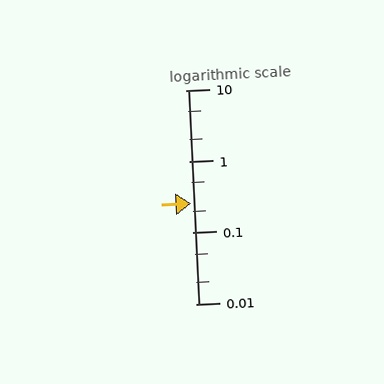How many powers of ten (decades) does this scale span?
The scale spans 3 decades, from 0.01 to 10.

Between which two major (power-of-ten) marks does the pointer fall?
The pointer is between 0.1 and 1.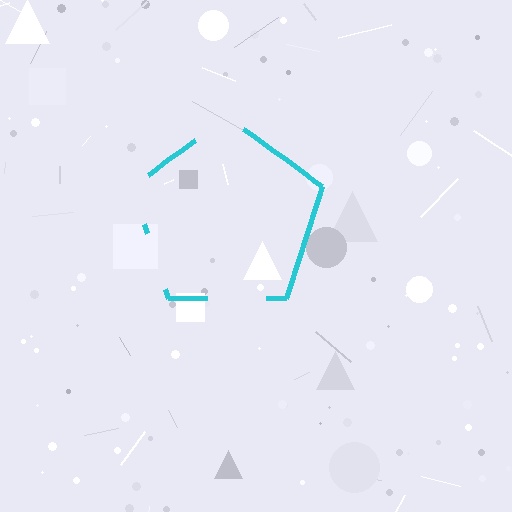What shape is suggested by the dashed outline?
The dashed outline suggests a pentagon.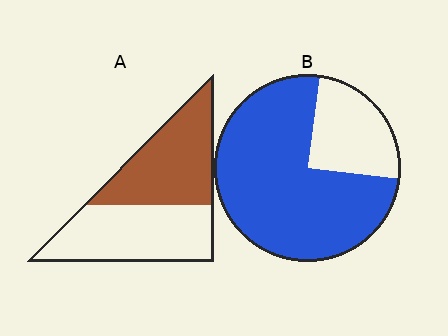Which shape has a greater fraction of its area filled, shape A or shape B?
Shape B.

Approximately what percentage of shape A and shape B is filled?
A is approximately 50% and B is approximately 75%.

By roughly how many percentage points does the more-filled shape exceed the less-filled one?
By roughly 25 percentage points (B over A).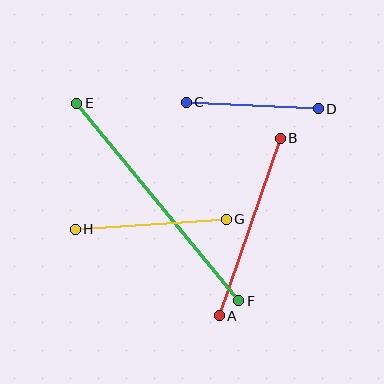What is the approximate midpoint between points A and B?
The midpoint is at approximately (250, 227) pixels.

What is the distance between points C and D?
The distance is approximately 132 pixels.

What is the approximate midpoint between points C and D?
The midpoint is at approximately (252, 106) pixels.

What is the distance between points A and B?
The distance is approximately 188 pixels.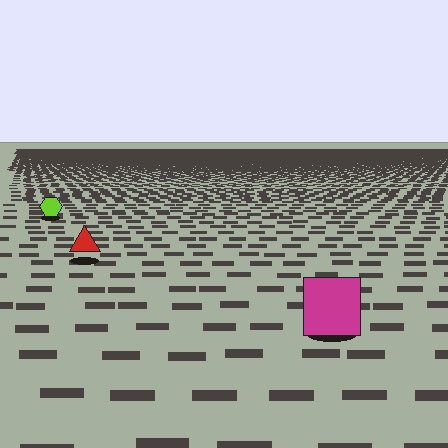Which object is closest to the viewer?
The magenta square is closest. The texture marks near it are larger and more spread out.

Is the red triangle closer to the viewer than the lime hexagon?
Yes. The red triangle is closer — you can tell from the texture gradient: the ground texture is coarser near it.